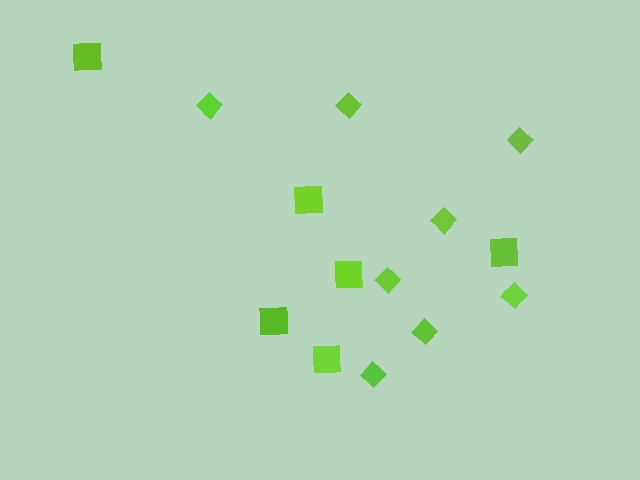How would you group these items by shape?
There are 2 groups: one group of squares (6) and one group of diamonds (8).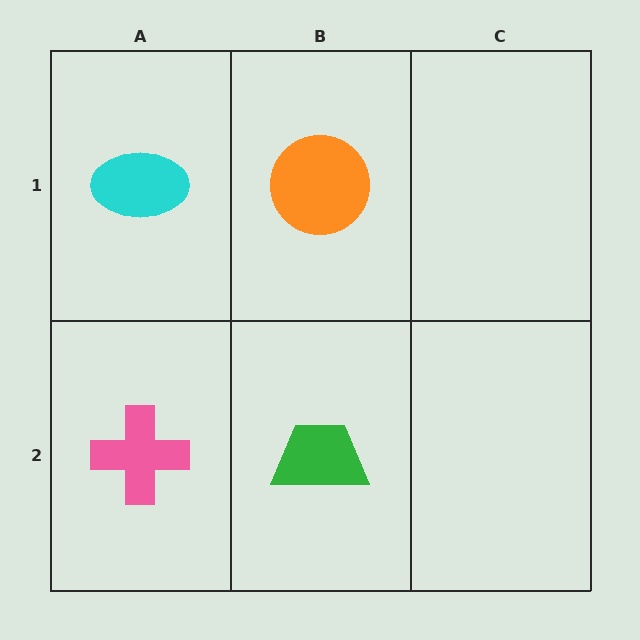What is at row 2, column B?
A green trapezoid.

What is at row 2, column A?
A pink cross.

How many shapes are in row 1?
2 shapes.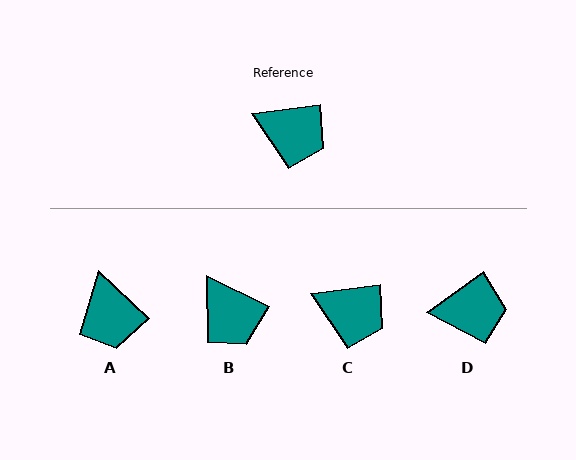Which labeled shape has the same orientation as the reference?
C.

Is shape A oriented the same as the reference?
No, it is off by about 50 degrees.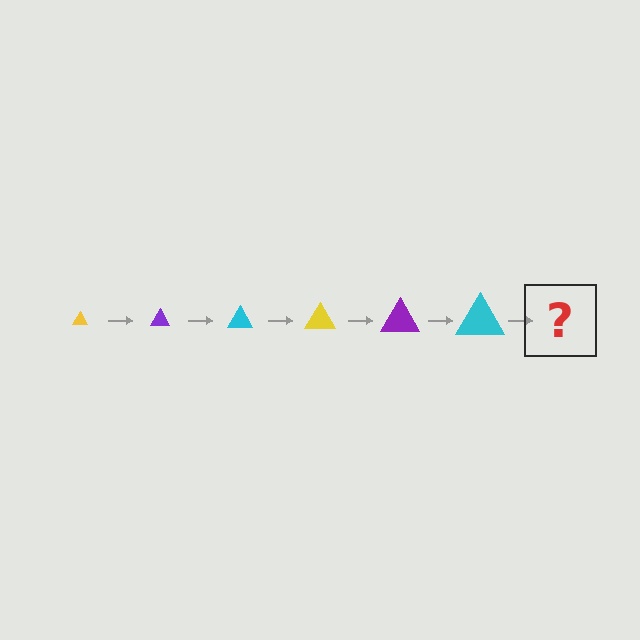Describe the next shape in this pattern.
It should be a yellow triangle, larger than the previous one.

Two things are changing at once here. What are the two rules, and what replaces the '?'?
The two rules are that the triangle grows larger each step and the color cycles through yellow, purple, and cyan. The '?' should be a yellow triangle, larger than the previous one.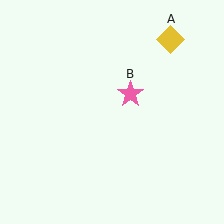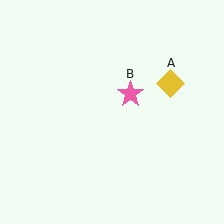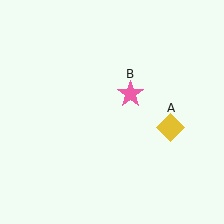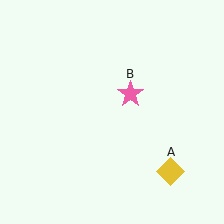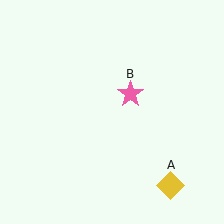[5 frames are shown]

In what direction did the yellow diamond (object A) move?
The yellow diamond (object A) moved down.